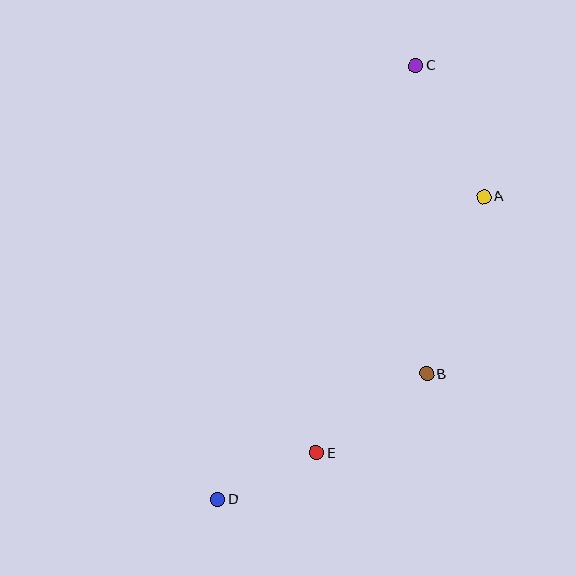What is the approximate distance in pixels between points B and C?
The distance between B and C is approximately 309 pixels.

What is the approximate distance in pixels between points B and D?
The distance between B and D is approximately 243 pixels.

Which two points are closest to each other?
Points D and E are closest to each other.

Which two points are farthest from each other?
Points C and D are farthest from each other.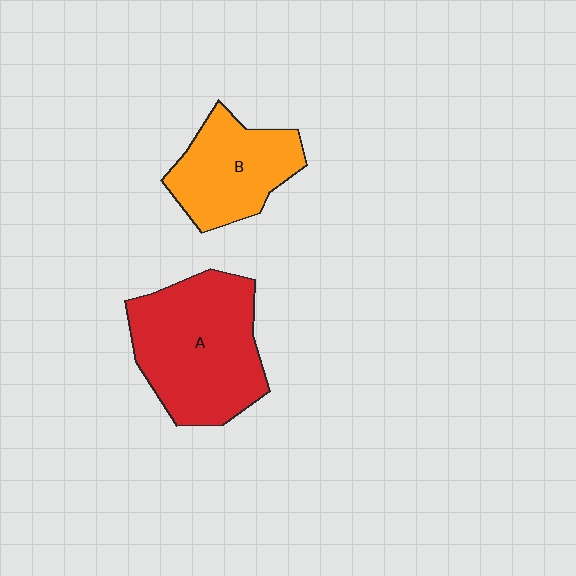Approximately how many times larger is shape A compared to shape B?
Approximately 1.5 times.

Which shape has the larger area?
Shape A (red).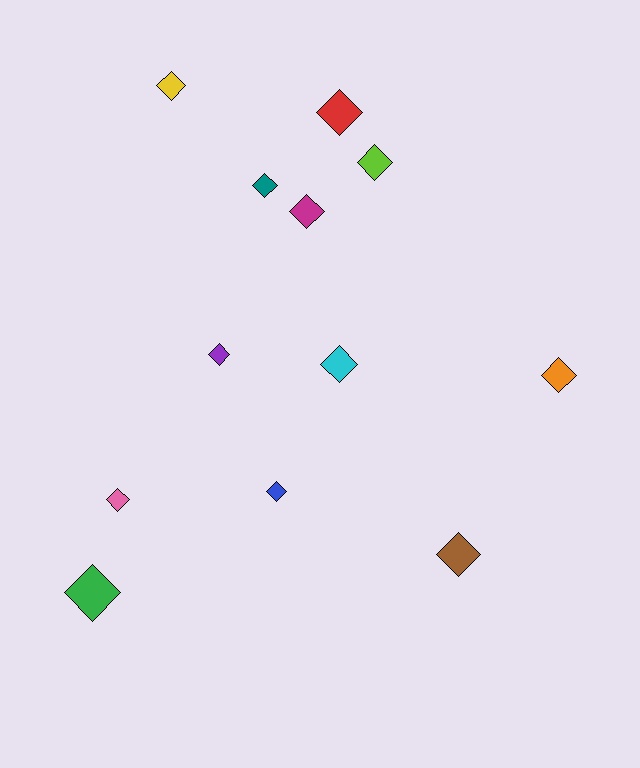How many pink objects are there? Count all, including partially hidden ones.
There is 1 pink object.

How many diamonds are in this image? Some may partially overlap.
There are 12 diamonds.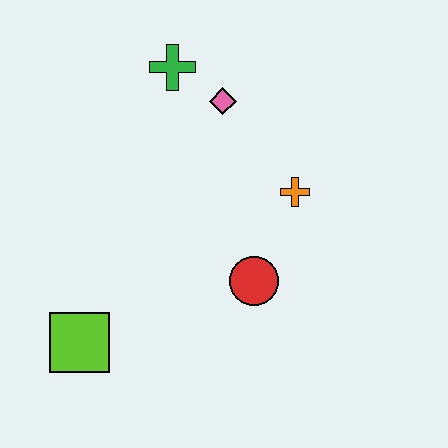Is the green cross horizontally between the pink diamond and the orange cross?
No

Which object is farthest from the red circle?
The green cross is farthest from the red circle.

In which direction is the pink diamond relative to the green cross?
The pink diamond is to the right of the green cross.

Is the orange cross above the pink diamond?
No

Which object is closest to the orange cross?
The red circle is closest to the orange cross.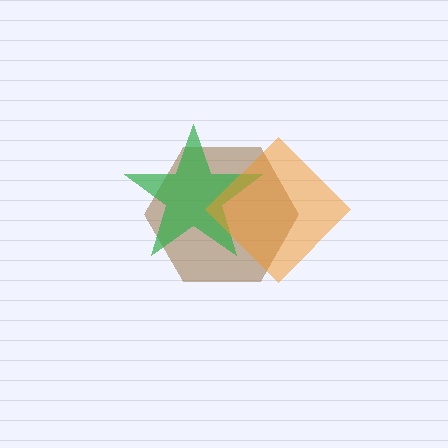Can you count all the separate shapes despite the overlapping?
Yes, there are 3 separate shapes.